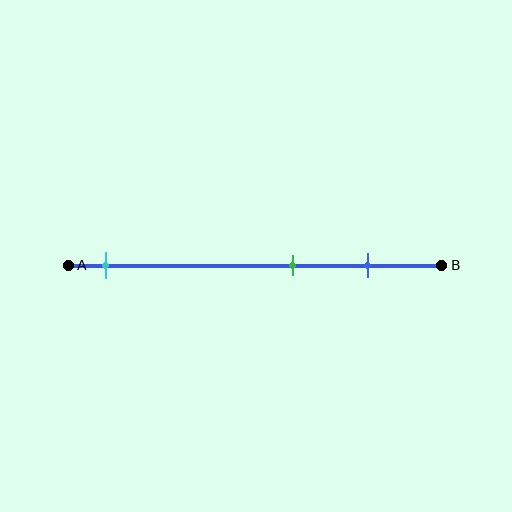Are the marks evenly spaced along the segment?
No, the marks are not evenly spaced.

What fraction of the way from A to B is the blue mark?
The blue mark is approximately 80% (0.8) of the way from A to B.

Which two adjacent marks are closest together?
The green and blue marks are the closest adjacent pair.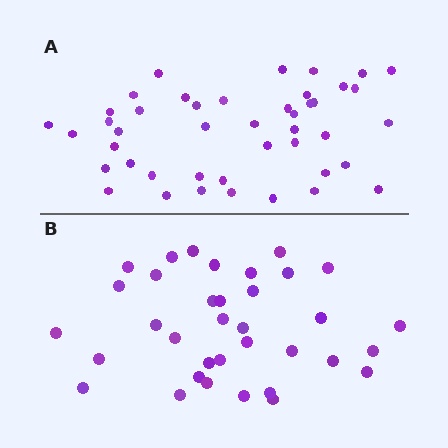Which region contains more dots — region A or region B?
Region A (the top region) has more dots.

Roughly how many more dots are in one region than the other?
Region A has roughly 8 or so more dots than region B.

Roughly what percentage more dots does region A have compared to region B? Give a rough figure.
About 25% more.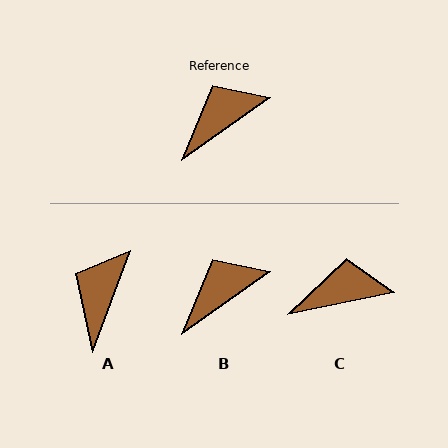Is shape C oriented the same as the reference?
No, it is off by about 24 degrees.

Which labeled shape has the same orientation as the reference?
B.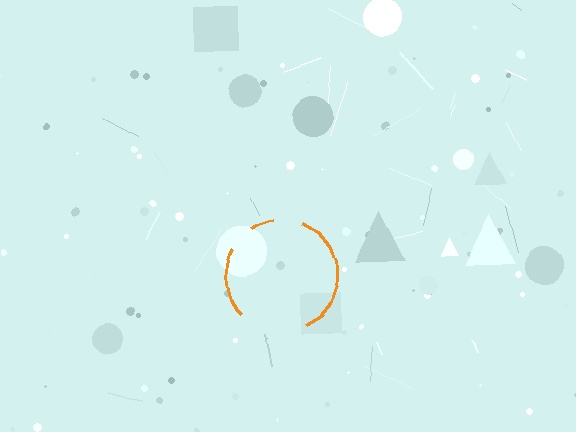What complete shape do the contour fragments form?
The contour fragments form a circle.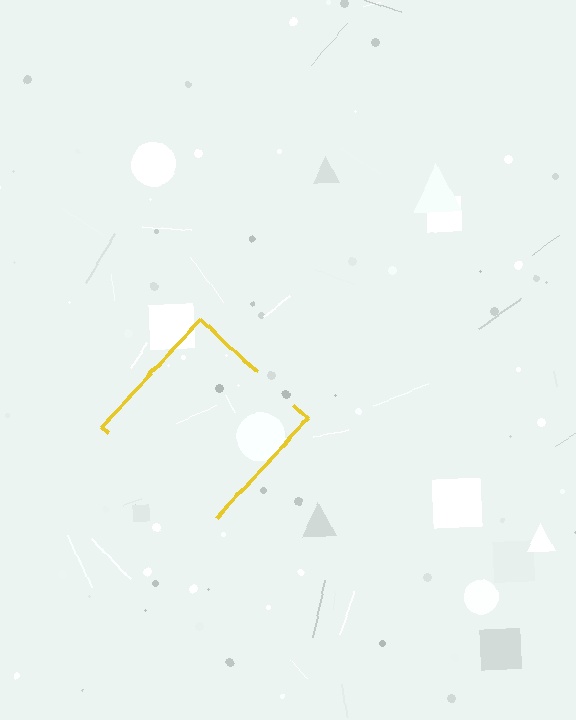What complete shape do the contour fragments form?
The contour fragments form a diamond.